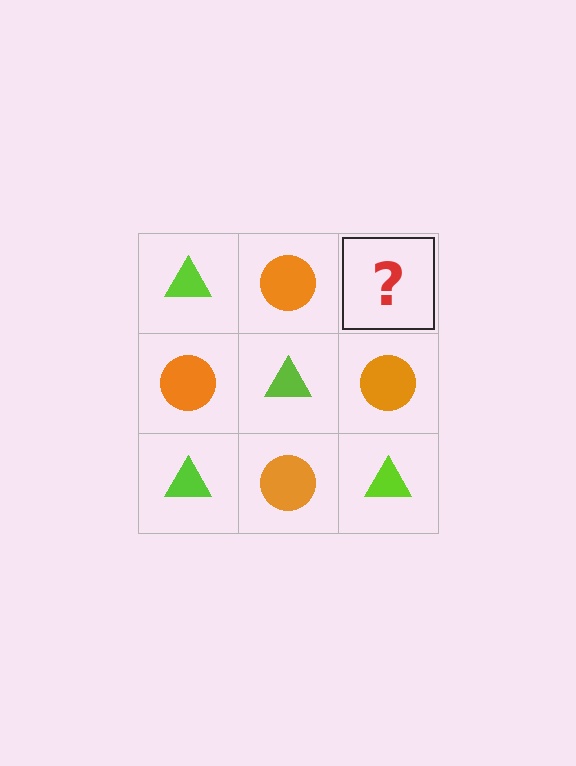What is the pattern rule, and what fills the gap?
The rule is that it alternates lime triangle and orange circle in a checkerboard pattern. The gap should be filled with a lime triangle.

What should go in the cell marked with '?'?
The missing cell should contain a lime triangle.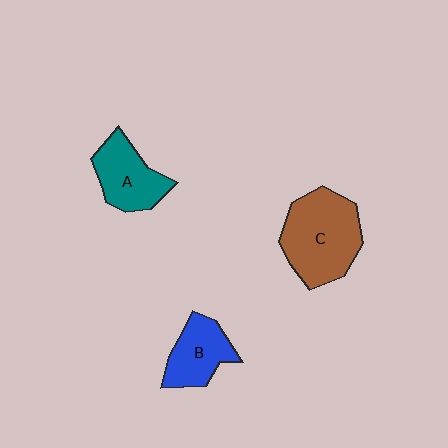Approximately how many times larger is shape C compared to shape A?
Approximately 1.5 times.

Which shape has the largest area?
Shape C (brown).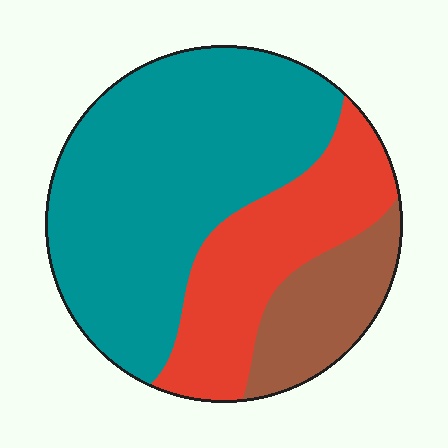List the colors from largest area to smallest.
From largest to smallest: teal, red, brown.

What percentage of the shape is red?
Red covers roughly 25% of the shape.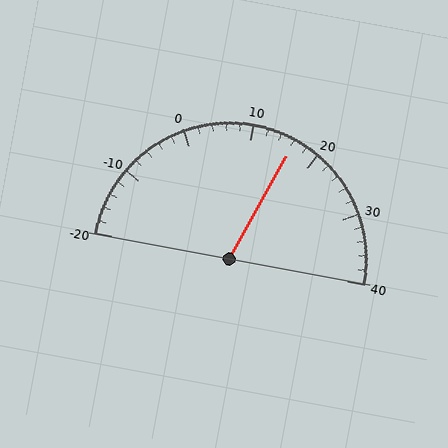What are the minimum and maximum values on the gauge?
The gauge ranges from -20 to 40.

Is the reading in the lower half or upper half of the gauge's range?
The reading is in the upper half of the range (-20 to 40).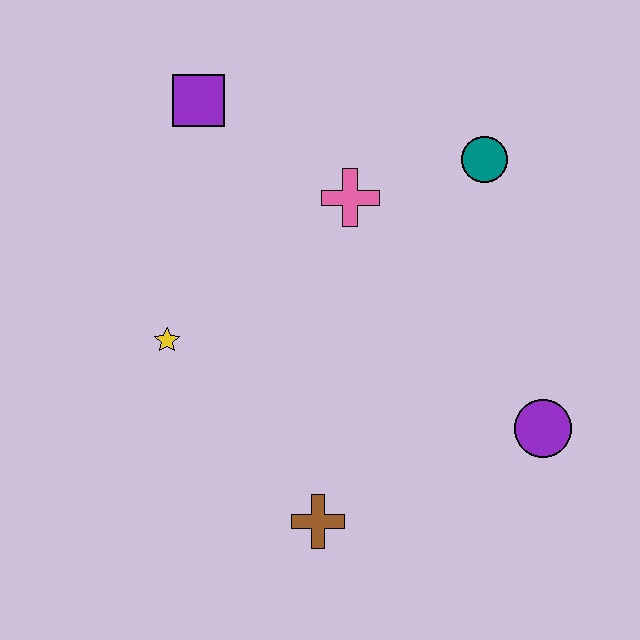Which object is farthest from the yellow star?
The purple circle is farthest from the yellow star.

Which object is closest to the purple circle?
The brown cross is closest to the purple circle.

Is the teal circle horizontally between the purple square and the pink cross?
No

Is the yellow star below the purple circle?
No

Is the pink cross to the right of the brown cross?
Yes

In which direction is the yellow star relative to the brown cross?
The yellow star is above the brown cross.